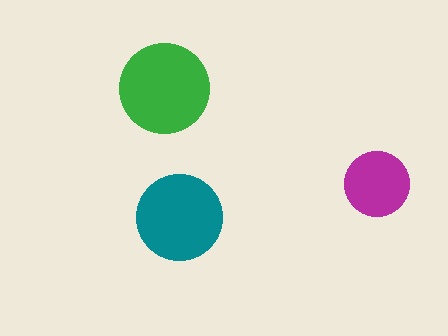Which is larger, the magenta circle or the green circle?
The green one.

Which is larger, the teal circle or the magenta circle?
The teal one.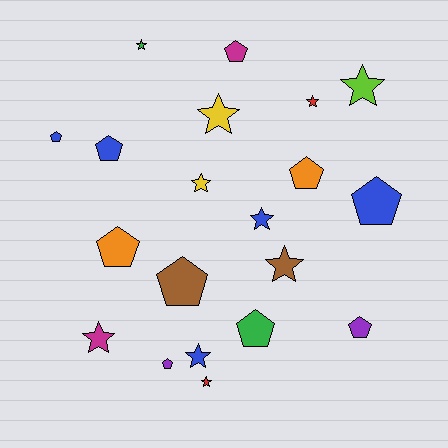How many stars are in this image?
There are 10 stars.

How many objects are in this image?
There are 20 objects.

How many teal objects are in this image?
There are no teal objects.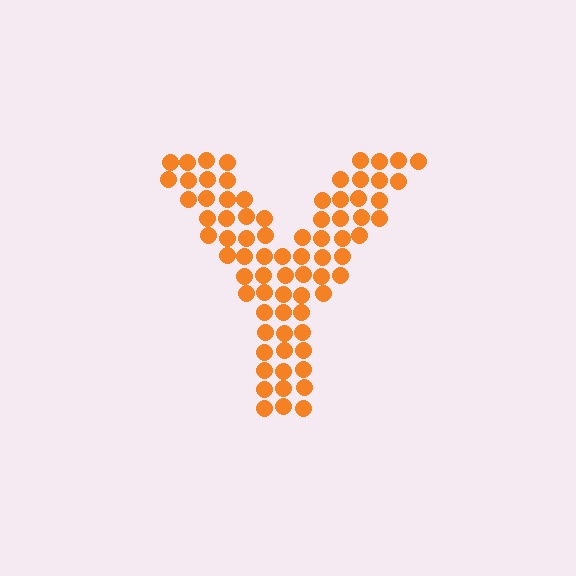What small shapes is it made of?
It is made of small circles.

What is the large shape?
The large shape is the letter Y.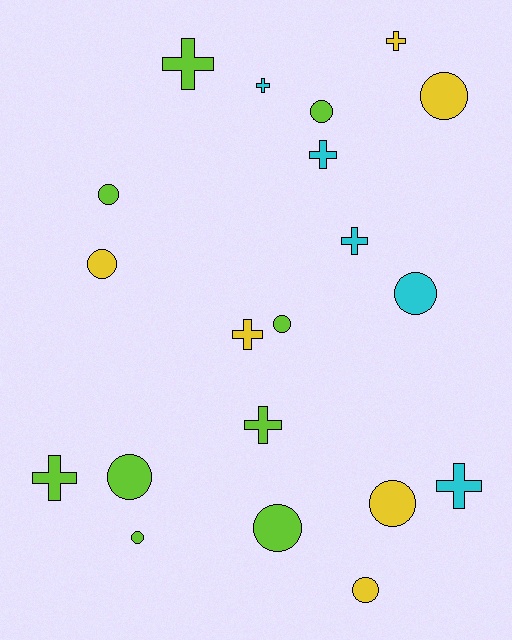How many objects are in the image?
There are 20 objects.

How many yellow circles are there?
There are 4 yellow circles.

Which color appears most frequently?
Lime, with 9 objects.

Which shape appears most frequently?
Circle, with 11 objects.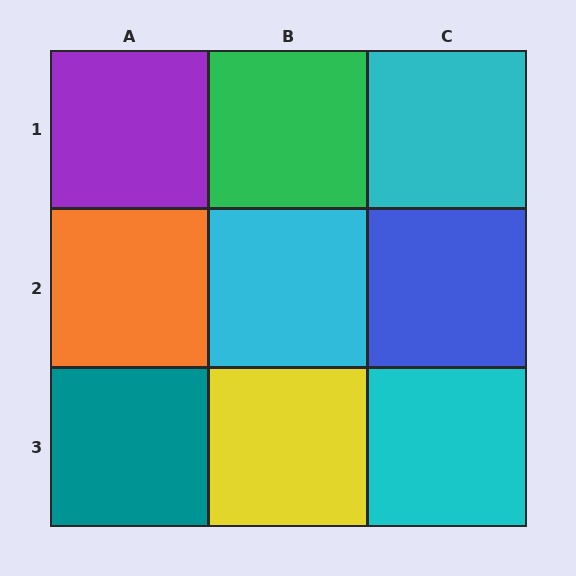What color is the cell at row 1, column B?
Green.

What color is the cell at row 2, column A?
Orange.